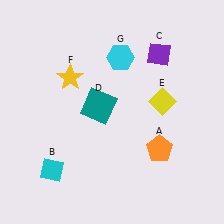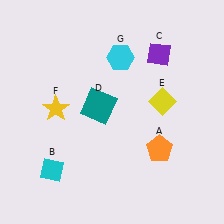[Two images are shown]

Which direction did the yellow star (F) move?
The yellow star (F) moved down.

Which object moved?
The yellow star (F) moved down.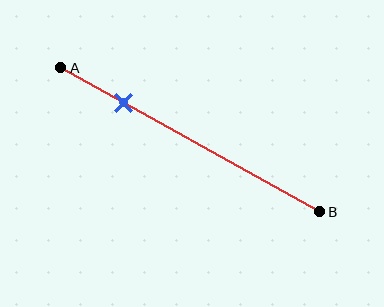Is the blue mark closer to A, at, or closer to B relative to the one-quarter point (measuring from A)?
The blue mark is approximately at the one-quarter point of segment AB.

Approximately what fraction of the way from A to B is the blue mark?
The blue mark is approximately 25% of the way from A to B.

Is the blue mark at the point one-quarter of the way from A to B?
Yes, the mark is approximately at the one-quarter point.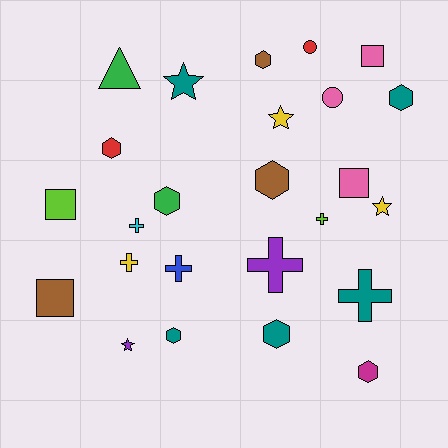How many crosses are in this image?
There are 6 crosses.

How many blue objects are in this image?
There is 1 blue object.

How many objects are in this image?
There are 25 objects.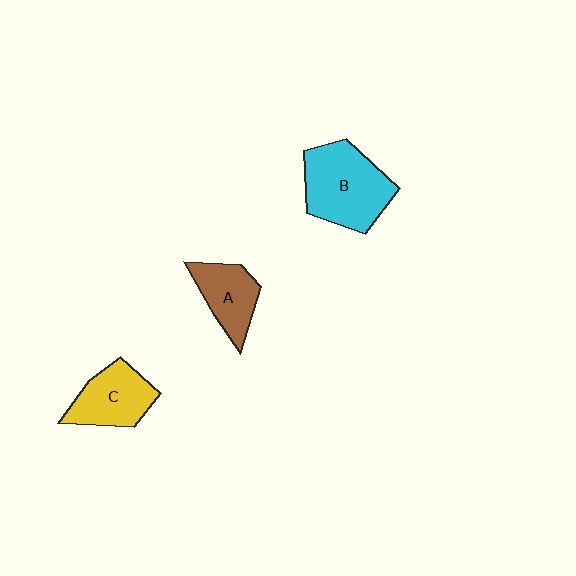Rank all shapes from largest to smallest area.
From largest to smallest: B (cyan), C (yellow), A (brown).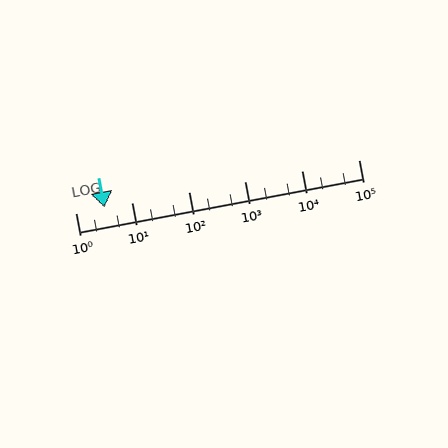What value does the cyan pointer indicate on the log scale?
The pointer indicates approximately 3.2.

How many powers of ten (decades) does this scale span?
The scale spans 5 decades, from 1 to 100000.